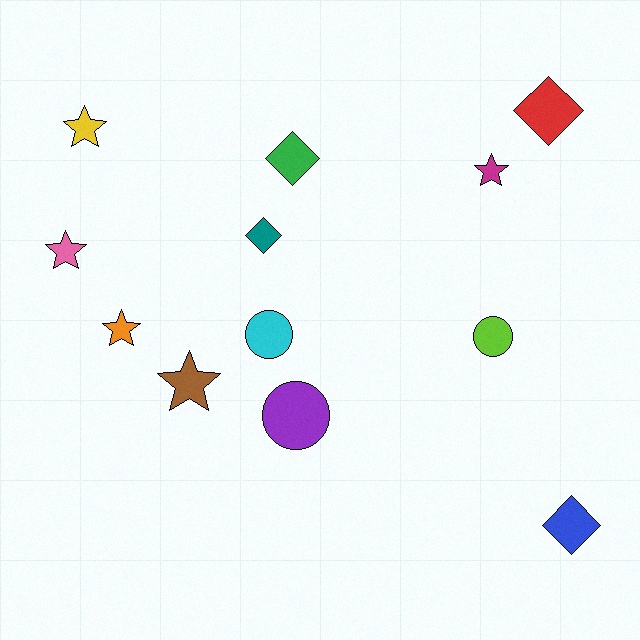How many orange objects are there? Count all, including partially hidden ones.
There is 1 orange object.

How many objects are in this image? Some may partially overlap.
There are 12 objects.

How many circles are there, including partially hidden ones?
There are 3 circles.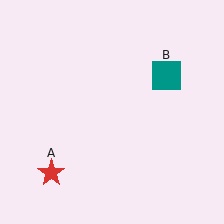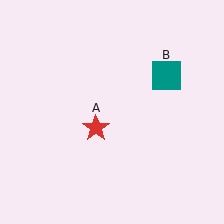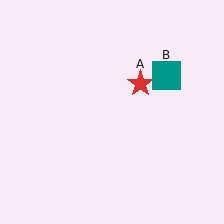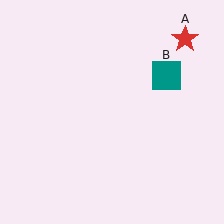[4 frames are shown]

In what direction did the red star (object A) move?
The red star (object A) moved up and to the right.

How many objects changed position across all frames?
1 object changed position: red star (object A).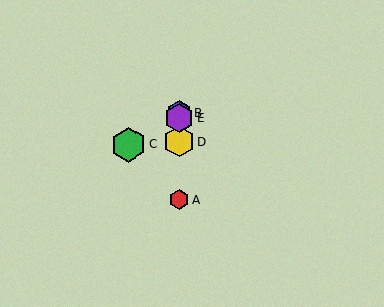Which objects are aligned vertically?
Objects A, B, D, E are aligned vertically.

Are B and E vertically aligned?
Yes, both are at x≈179.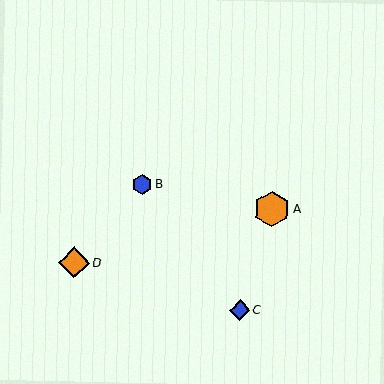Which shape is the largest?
The orange hexagon (labeled A) is the largest.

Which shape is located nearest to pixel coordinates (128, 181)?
The blue hexagon (labeled B) at (142, 184) is nearest to that location.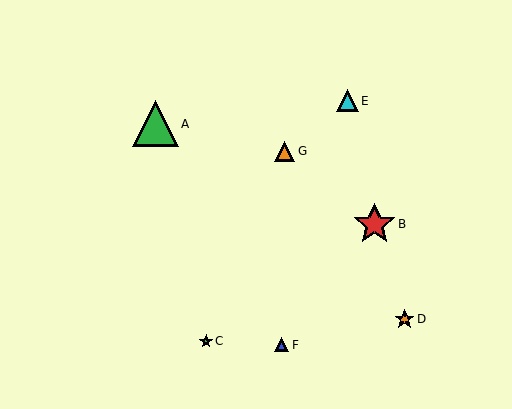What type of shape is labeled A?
Shape A is a green triangle.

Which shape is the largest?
The green triangle (labeled A) is the largest.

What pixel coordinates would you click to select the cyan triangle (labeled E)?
Click at (347, 101) to select the cyan triangle E.